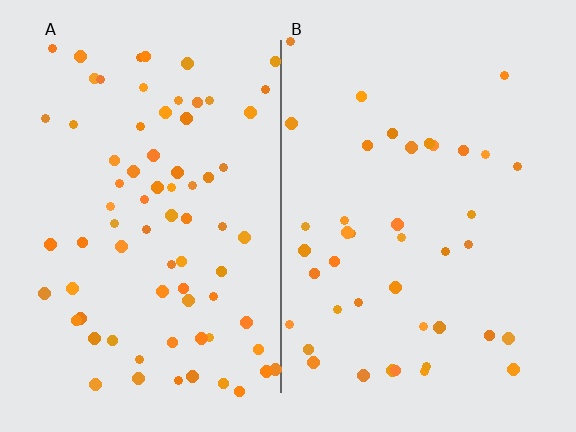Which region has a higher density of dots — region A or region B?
A (the left).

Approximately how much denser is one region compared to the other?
Approximately 1.8× — region A over region B.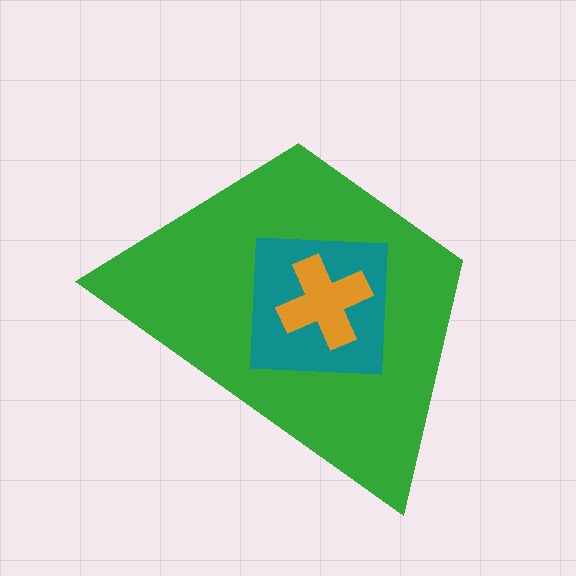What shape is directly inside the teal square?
The orange cross.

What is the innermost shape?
The orange cross.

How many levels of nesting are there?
3.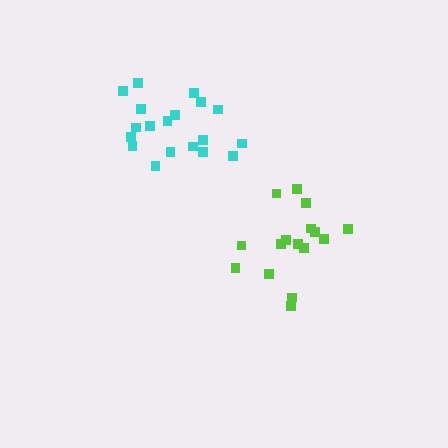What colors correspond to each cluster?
The clusters are colored: lime, cyan.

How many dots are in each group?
Group 1: 16 dots, Group 2: 19 dots (35 total).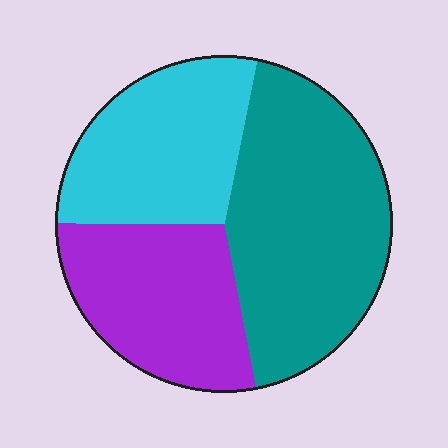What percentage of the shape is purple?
Purple takes up about one quarter (1/4) of the shape.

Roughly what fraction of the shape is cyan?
Cyan takes up about one quarter (1/4) of the shape.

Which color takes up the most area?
Teal, at roughly 45%.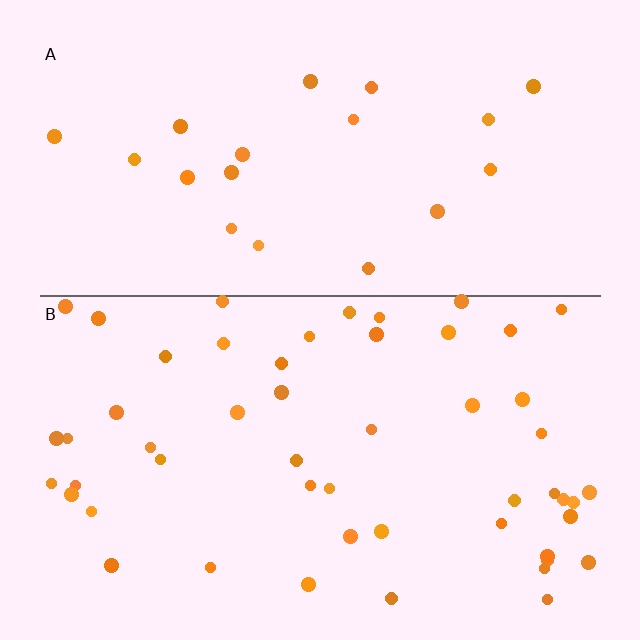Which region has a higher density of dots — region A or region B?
B (the bottom).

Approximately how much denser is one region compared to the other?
Approximately 2.6× — region B over region A.